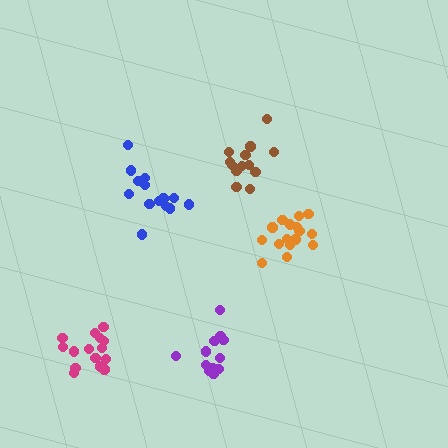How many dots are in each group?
Group 1: 13 dots, Group 2: 12 dots, Group 3: 16 dots, Group 4: 14 dots, Group 5: 15 dots (70 total).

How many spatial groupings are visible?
There are 5 spatial groupings.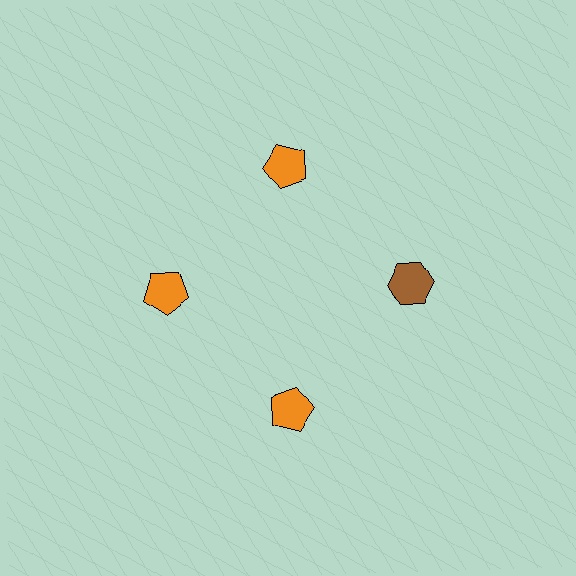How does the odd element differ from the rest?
It differs in both color (brown instead of orange) and shape (hexagon instead of pentagon).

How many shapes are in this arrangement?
There are 4 shapes arranged in a ring pattern.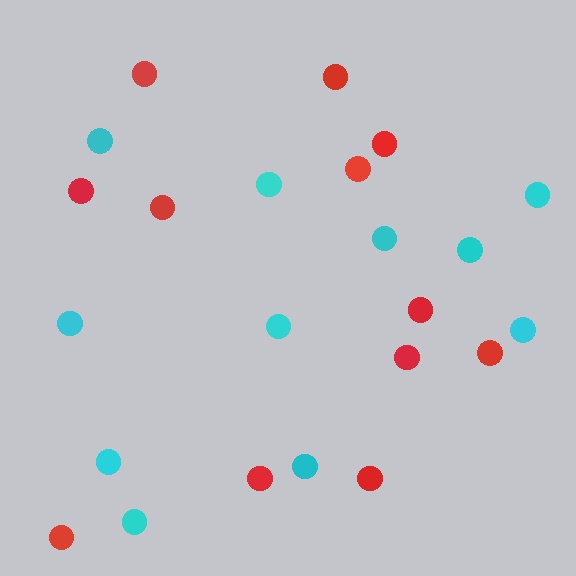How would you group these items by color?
There are 2 groups: one group of cyan circles (11) and one group of red circles (12).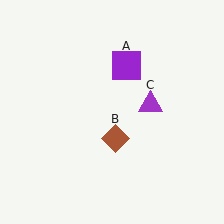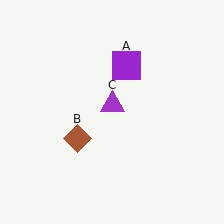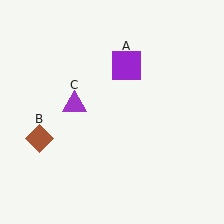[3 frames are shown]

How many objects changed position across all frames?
2 objects changed position: brown diamond (object B), purple triangle (object C).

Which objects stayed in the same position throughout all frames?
Purple square (object A) remained stationary.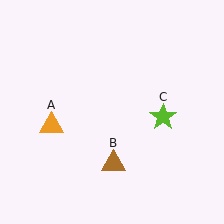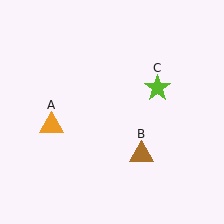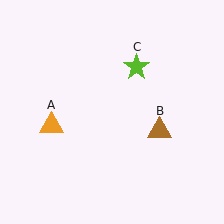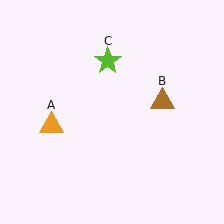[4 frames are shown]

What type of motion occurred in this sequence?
The brown triangle (object B), lime star (object C) rotated counterclockwise around the center of the scene.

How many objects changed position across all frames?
2 objects changed position: brown triangle (object B), lime star (object C).